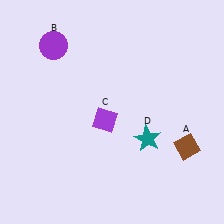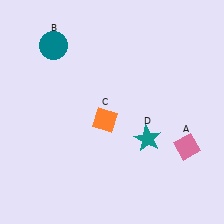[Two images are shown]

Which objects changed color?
A changed from brown to pink. B changed from purple to teal. C changed from purple to orange.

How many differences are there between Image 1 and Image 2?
There are 3 differences between the two images.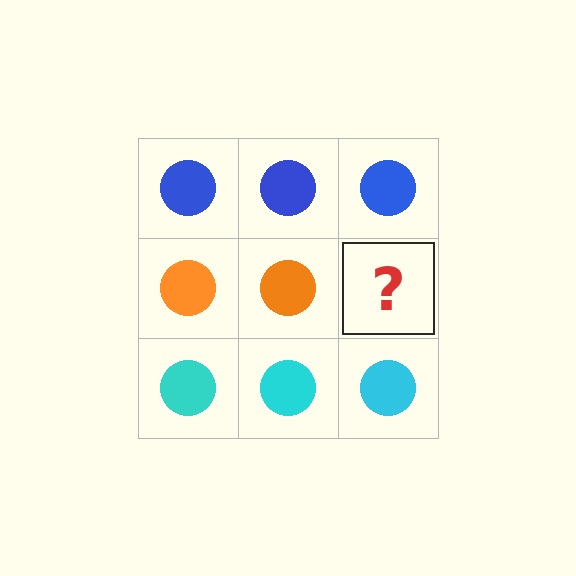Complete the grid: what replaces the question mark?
The question mark should be replaced with an orange circle.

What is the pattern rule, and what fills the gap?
The rule is that each row has a consistent color. The gap should be filled with an orange circle.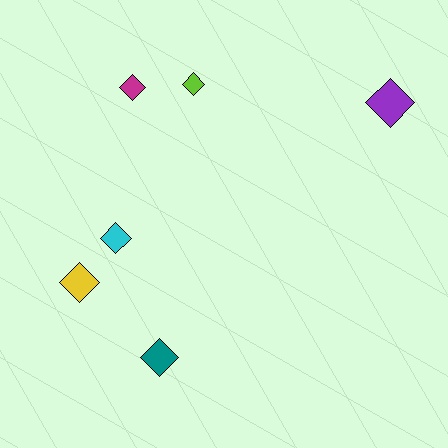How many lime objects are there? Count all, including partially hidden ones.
There is 1 lime object.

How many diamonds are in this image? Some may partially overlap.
There are 6 diamonds.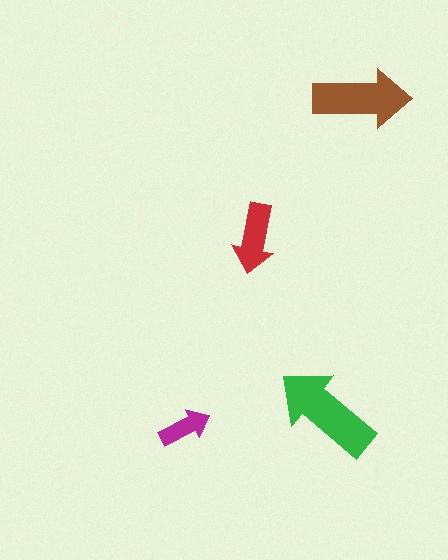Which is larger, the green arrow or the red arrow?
The green one.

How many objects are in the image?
There are 4 objects in the image.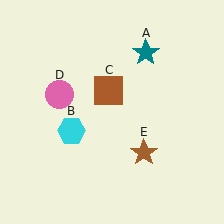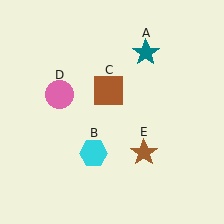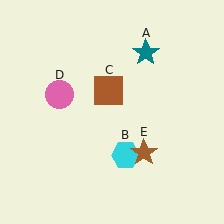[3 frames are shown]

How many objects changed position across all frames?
1 object changed position: cyan hexagon (object B).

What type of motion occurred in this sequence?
The cyan hexagon (object B) rotated counterclockwise around the center of the scene.